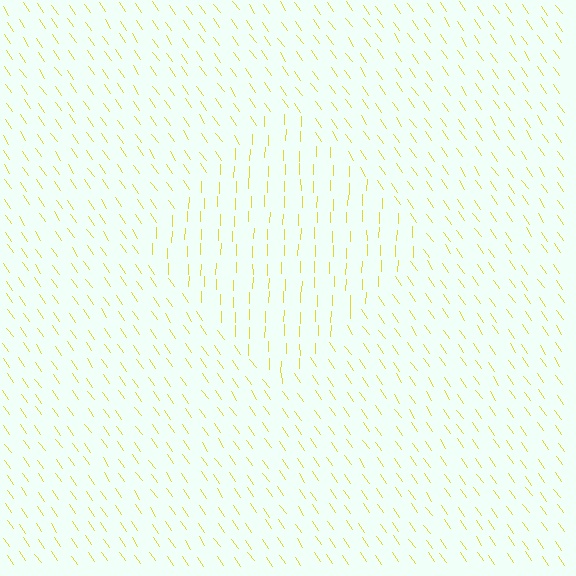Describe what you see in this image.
The image is filled with small yellow line segments. A diamond region in the image has lines oriented differently from the surrounding lines, creating a visible texture boundary.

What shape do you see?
I see a diamond.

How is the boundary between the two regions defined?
The boundary is defined purely by a change in line orientation (approximately 36 degrees difference). All lines are the same color and thickness.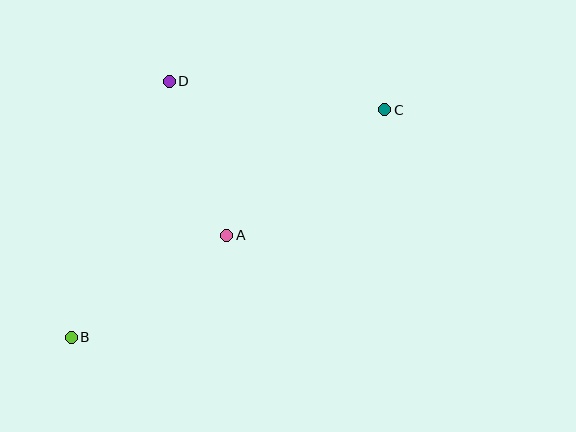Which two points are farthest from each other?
Points B and C are farthest from each other.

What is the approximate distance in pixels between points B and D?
The distance between B and D is approximately 274 pixels.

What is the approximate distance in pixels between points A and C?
The distance between A and C is approximately 202 pixels.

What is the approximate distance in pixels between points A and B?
The distance between A and B is approximately 186 pixels.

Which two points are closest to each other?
Points A and D are closest to each other.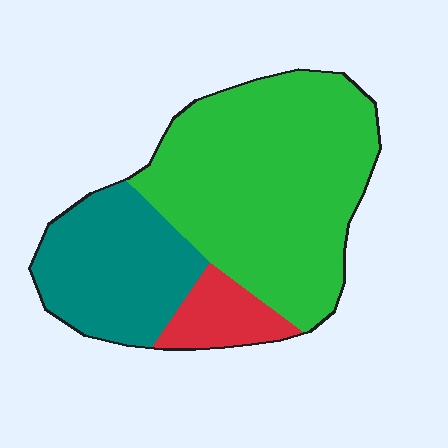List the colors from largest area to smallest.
From largest to smallest: green, teal, red.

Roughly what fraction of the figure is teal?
Teal takes up between a sixth and a third of the figure.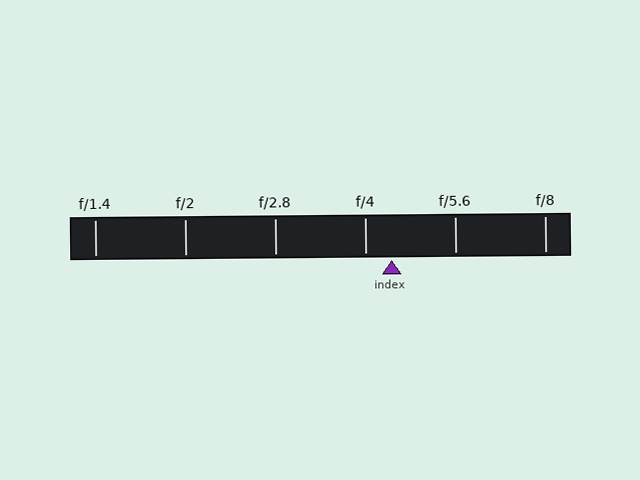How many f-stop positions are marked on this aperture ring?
There are 6 f-stop positions marked.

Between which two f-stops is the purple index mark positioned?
The index mark is between f/4 and f/5.6.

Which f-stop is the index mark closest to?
The index mark is closest to f/4.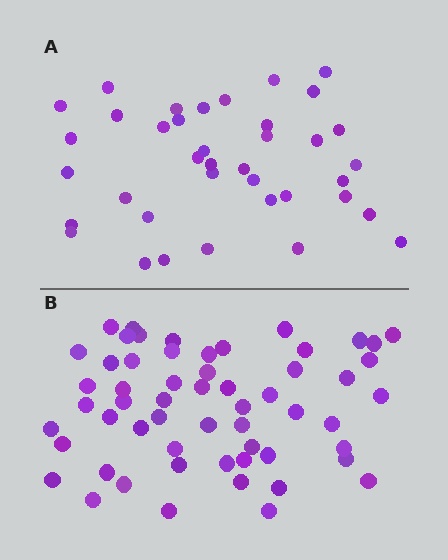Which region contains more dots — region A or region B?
Region B (the bottom region) has more dots.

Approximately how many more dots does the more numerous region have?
Region B has approximately 20 more dots than region A.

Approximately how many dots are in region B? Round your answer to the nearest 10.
About 60 dots. (The exact count is 57, which rounds to 60.)